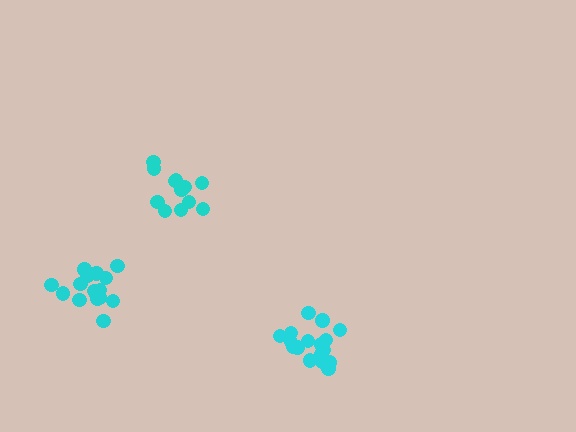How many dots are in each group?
Group 1: 17 dots, Group 2: 12 dots, Group 3: 16 dots (45 total).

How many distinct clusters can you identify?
There are 3 distinct clusters.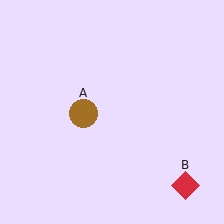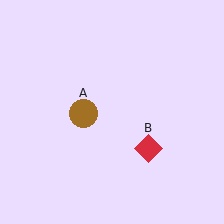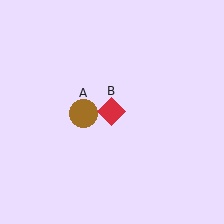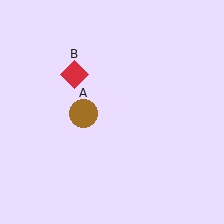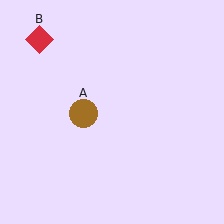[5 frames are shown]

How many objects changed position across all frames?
1 object changed position: red diamond (object B).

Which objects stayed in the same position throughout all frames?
Brown circle (object A) remained stationary.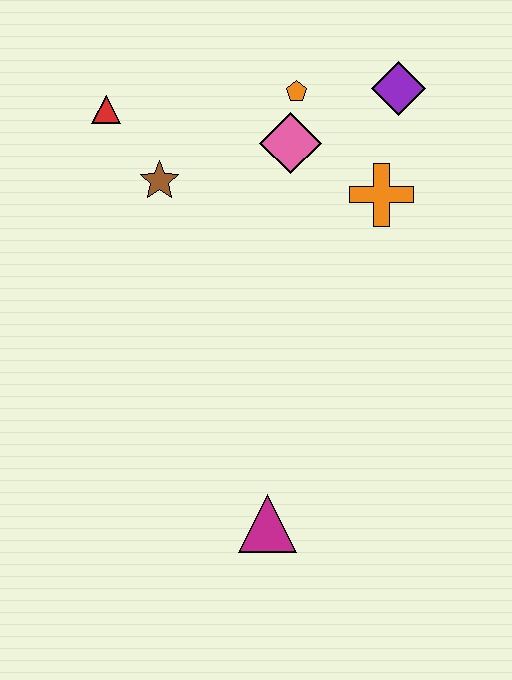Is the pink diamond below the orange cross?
No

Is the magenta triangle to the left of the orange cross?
Yes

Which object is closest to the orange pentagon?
The pink diamond is closest to the orange pentagon.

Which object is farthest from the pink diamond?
The magenta triangle is farthest from the pink diamond.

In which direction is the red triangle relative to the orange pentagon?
The red triangle is to the left of the orange pentagon.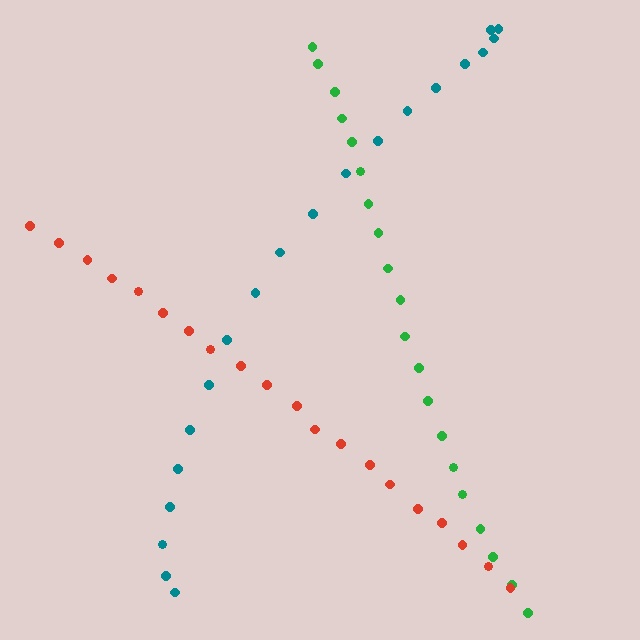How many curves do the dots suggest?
There are 3 distinct paths.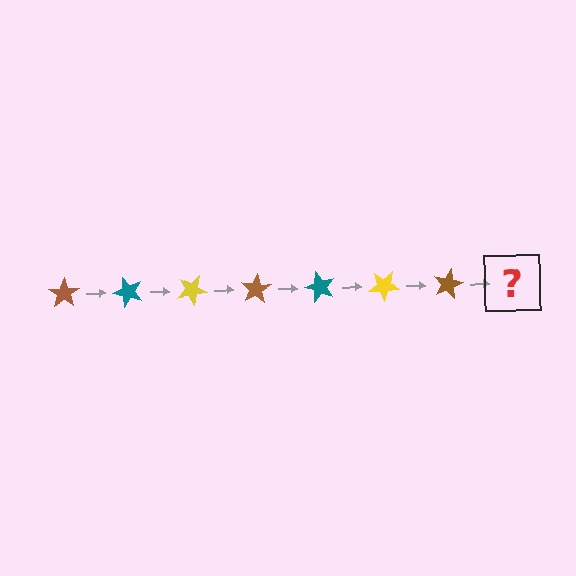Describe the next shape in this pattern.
It should be a teal star, rotated 350 degrees from the start.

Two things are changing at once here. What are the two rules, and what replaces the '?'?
The two rules are that it rotates 50 degrees each step and the color cycles through brown, teal, and yellow. The '?' should be a teal star, rotated 350 degrees from the start.